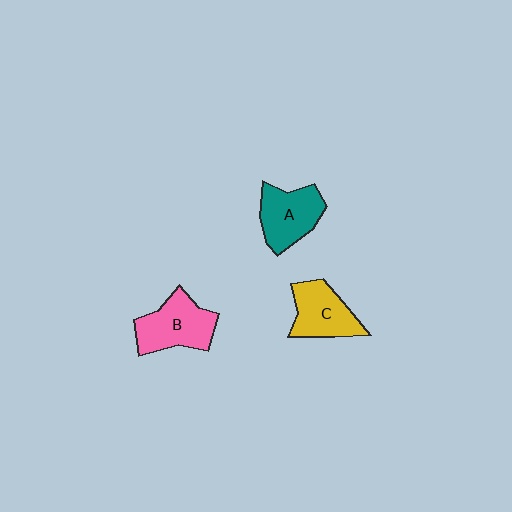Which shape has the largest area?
Shape B (pink).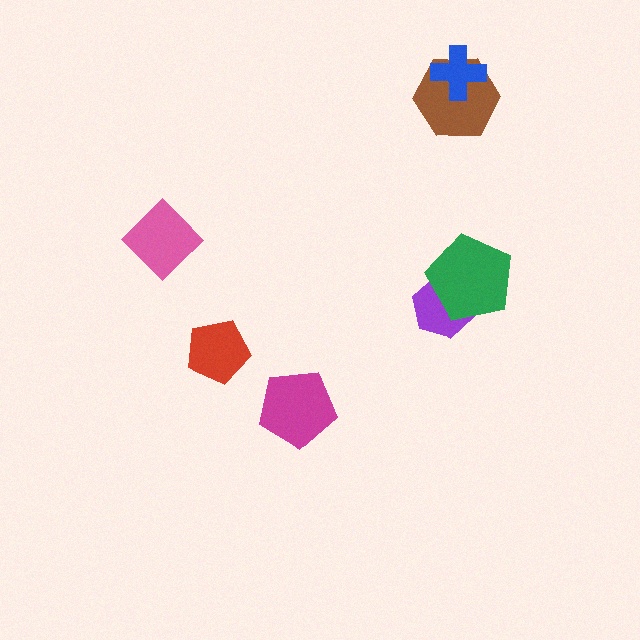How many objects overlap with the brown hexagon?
1 object overlaps with the brown hexagon.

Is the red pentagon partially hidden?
No, no other shape covers it.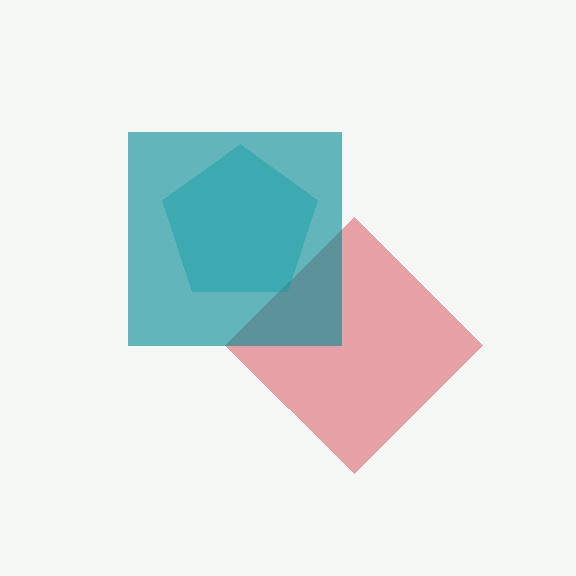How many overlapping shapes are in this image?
There are 3 overlapping shapes in the image.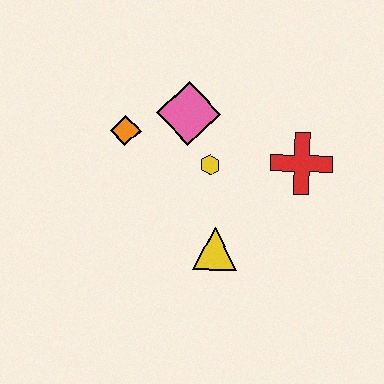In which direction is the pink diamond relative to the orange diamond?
The pink diamond is to the right of the orange diamond.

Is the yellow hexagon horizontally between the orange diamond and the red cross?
Yes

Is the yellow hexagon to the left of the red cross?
Yes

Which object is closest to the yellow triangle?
The yellow hexagon is closest to the yellow triangle.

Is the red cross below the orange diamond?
Yes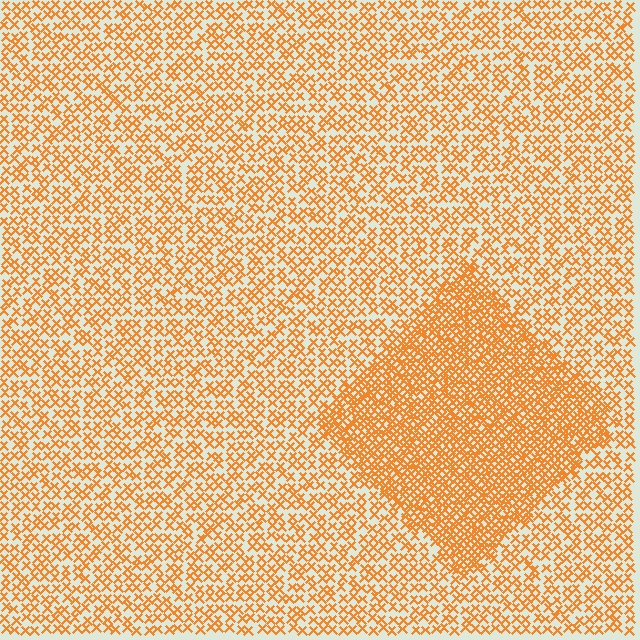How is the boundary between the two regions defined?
The boundary is defined by a change in element density (approximately 2.1x ratio). All elements are the same color, size, and shape.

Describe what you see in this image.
The image contains small orange elements arranged at two different densities. A diamond-shaped region is visible where the elements are more densely packed than the surrounding area.